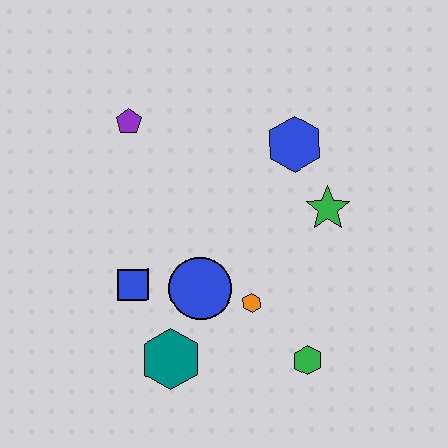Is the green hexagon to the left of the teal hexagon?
No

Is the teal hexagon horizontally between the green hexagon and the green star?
No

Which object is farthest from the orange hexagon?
The purple pentagon is farthest from the orange hexagon.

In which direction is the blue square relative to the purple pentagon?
The blue square is below the purple pentagon.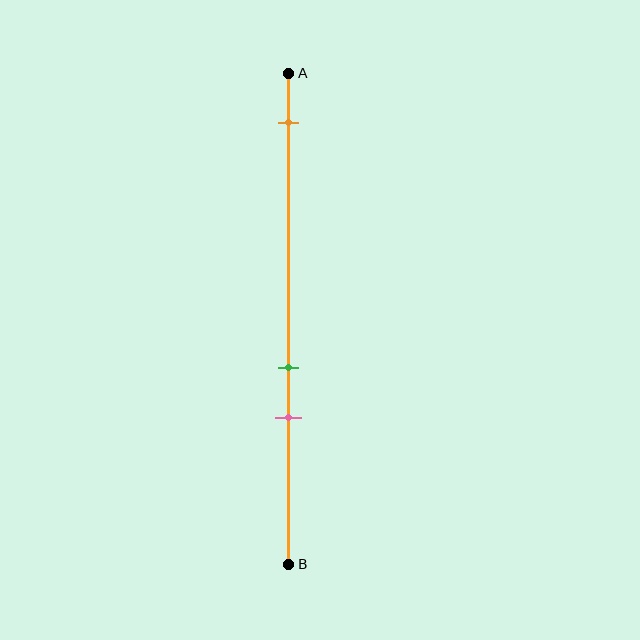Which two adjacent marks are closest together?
The green and pink marks are the closest adjacent pair.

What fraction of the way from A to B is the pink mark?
The pink mark is approximately 70% (0.7) of the way from A to B.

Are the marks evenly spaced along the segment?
No, the marks are not evenly spaced.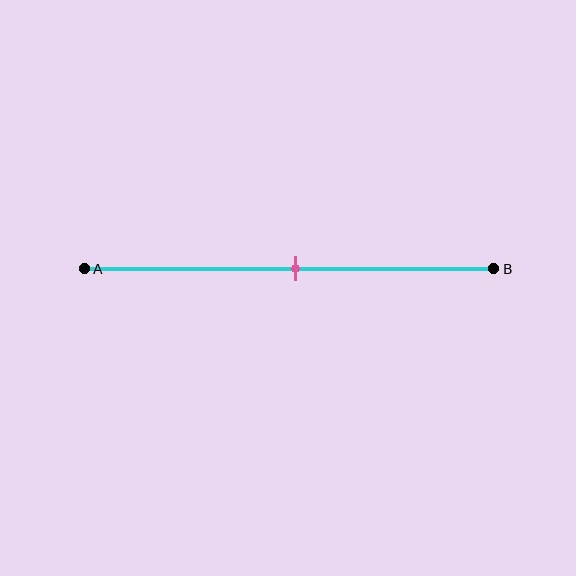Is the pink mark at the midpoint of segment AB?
Yes, the mark is approximately at the midpoint.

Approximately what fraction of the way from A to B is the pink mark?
The pink mark is approximately 50% of the way from A to B.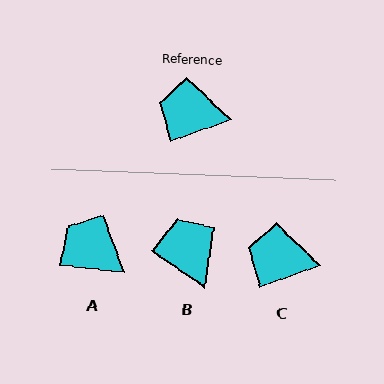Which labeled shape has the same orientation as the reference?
C.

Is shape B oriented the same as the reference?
No, it is off by about 55 degrees.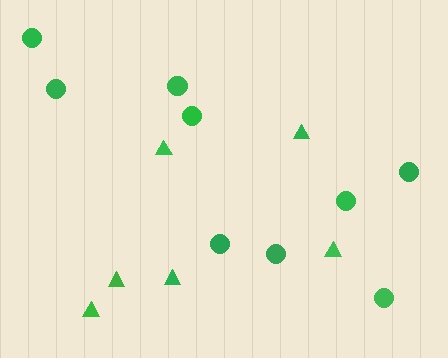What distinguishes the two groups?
There are 2 groups: one group of circles (9) and one group of triangles (6).